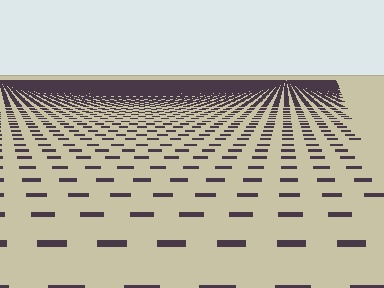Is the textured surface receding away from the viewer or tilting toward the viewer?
The surface is receding away from the viewer. Texture elements get smaller and denser toward the top.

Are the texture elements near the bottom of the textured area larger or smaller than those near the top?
Larger. Near the bottom, elements are closer to the viewer and appear at a bigger on-screen size.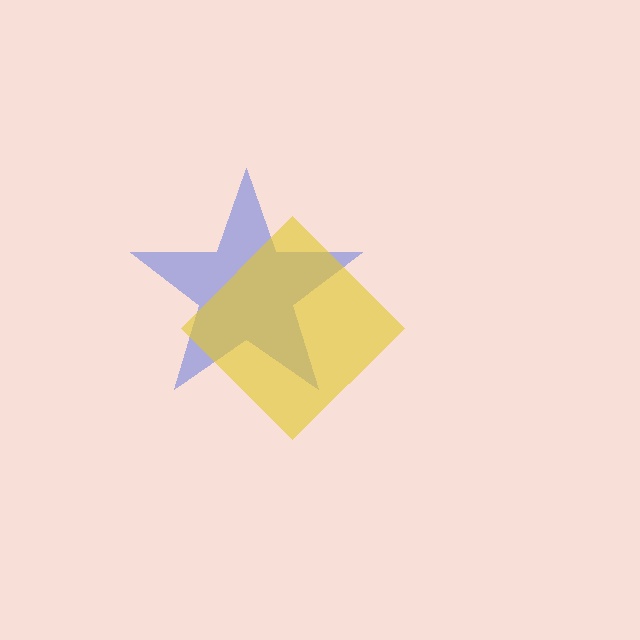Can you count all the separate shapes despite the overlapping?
Yes, there are 2 separate shapes.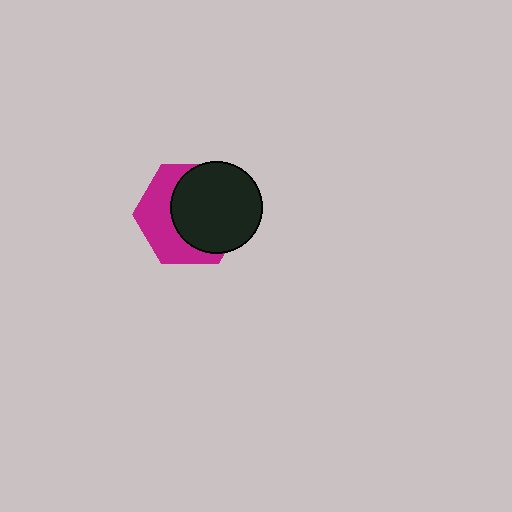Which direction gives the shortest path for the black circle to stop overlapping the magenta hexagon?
Moving toward the upper-right gives the shortest separation.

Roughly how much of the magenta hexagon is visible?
A small part of it is visible (roughly 42%).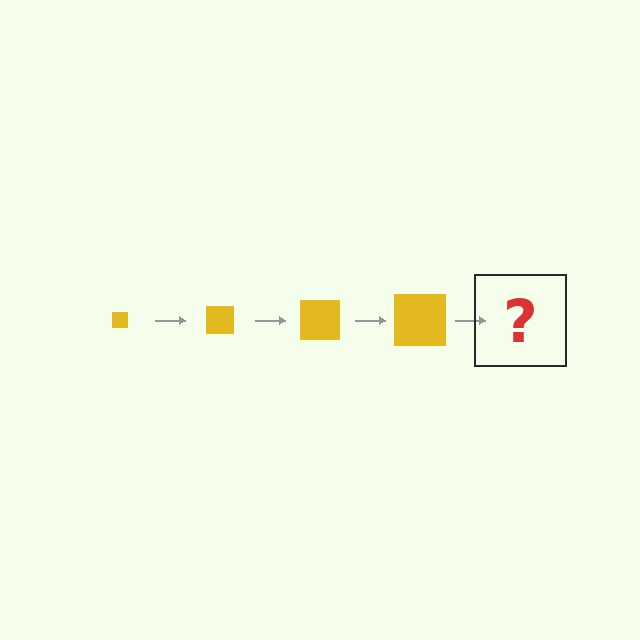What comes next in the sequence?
The next element should be a yellow square, larger than the previous one.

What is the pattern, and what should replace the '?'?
The pattern is that the square gets progressively larger each step. The '?' should be a yellow square, larger than the previous one.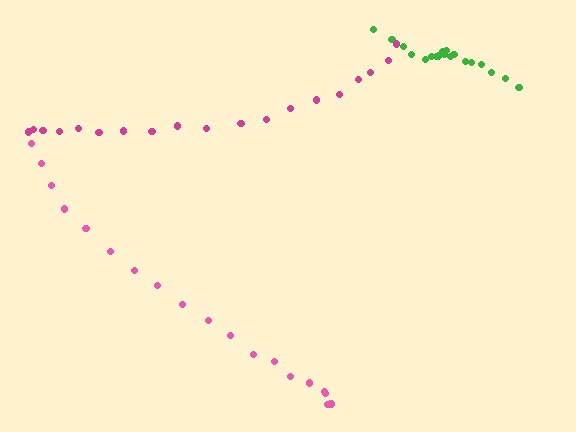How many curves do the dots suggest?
There are 3 distinct paths.